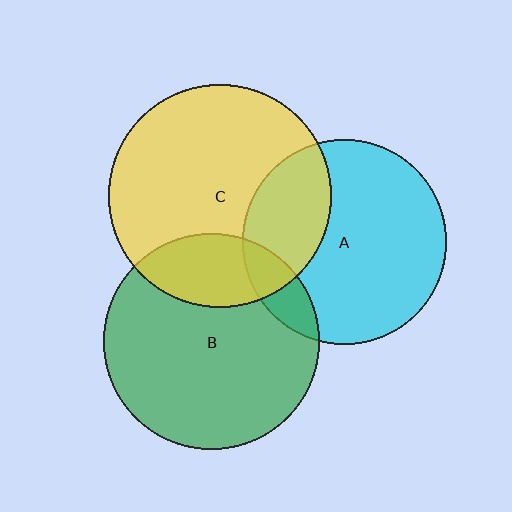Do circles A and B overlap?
Yes.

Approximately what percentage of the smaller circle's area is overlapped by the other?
Approximately 10%.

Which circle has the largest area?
Circle C (yellow).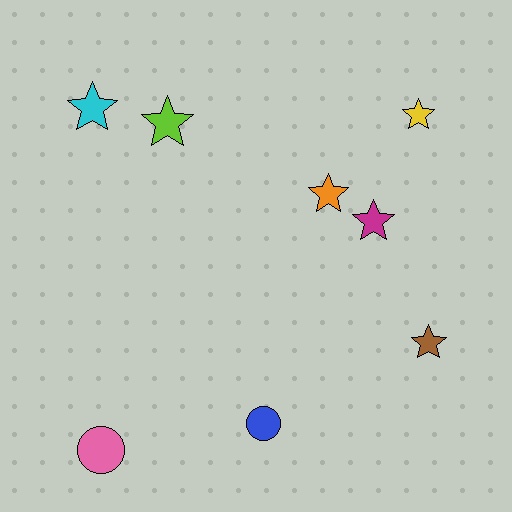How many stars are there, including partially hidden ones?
There are 6 stars.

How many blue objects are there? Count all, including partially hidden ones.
There is 1 blue object.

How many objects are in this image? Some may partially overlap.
There are 8 objects.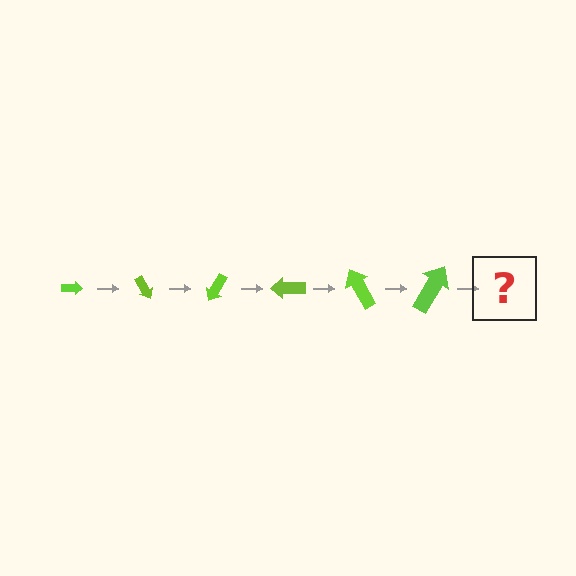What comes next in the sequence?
The next element should be an arrow, larger than the previous one and rotated 360 degrees from the start.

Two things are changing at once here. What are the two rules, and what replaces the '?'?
The two rules are that the arrow grows larger each step and it rotates 60 degrees each step. The '?' should be an arrow, larger than the previous one and rotated 360 degrees from the start.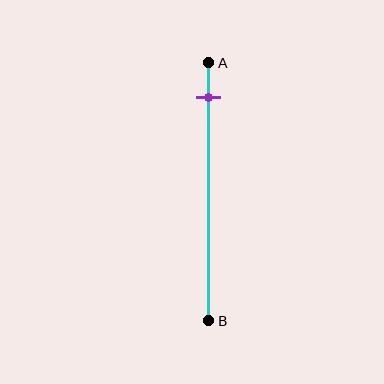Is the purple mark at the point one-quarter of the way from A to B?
No, the mark is at about 15% from A, not at the 25% one-quarter point.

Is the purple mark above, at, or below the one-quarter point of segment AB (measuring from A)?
The purple mark is above the one-quarter point of segment AB.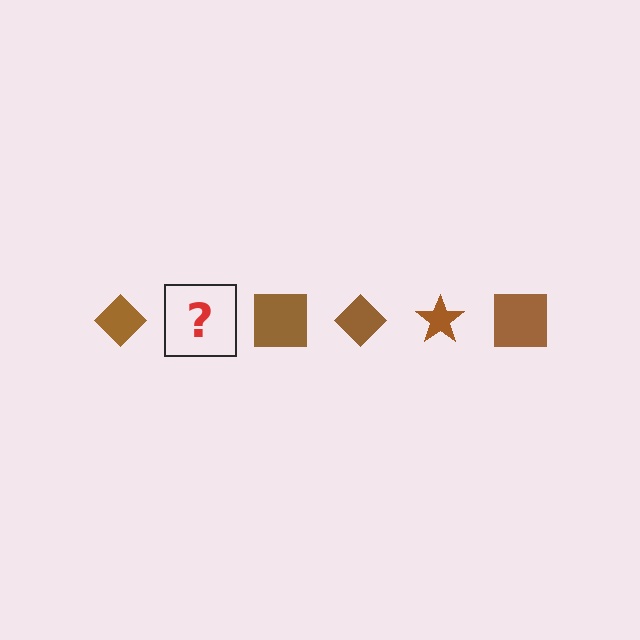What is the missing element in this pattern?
The missing element is a brown star.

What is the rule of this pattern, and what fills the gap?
The rule is that the pattern cycles through diamond, star, square shapes in brown. The gap should be filled with a brown star.